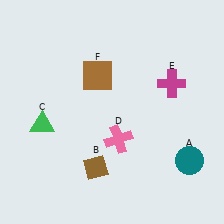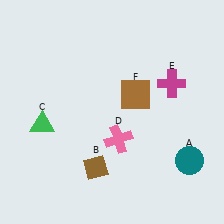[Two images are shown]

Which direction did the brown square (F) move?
The brown square (F) moved right.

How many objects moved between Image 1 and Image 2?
1 object moved between the two images.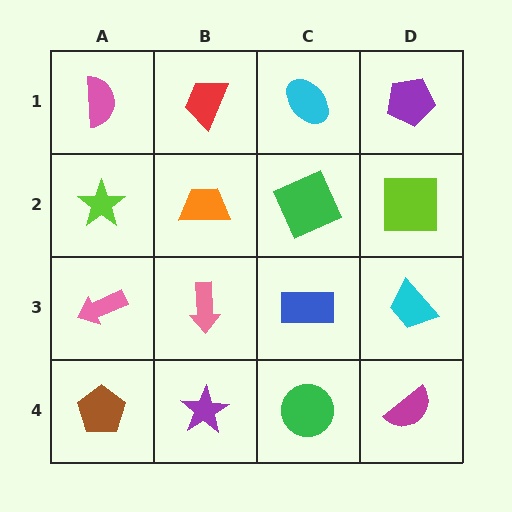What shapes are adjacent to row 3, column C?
A green square (row 2, column C), a green circle (row 4, column C), a pink arrow (row 3, column B), a cyan trapezoid (row 3, column D).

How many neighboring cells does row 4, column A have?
2.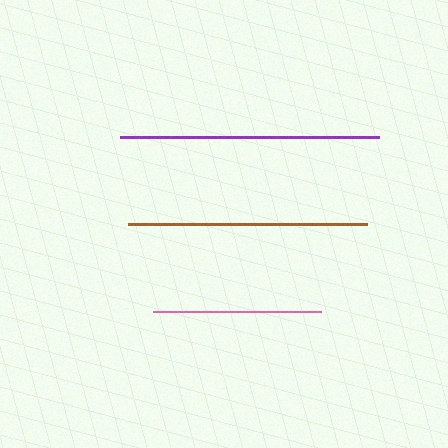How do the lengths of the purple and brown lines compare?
The purple and brown lines are approximately the same length.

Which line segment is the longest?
The purple line is the longest at approximately 259 pixels.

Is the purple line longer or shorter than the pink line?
The purple line is longer than the pink line.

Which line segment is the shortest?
The pink line is the shortest at approximately 168 pixels.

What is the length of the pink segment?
The pink segment is approximately 168 pixels long.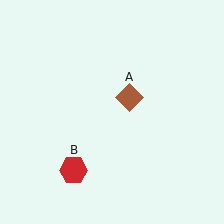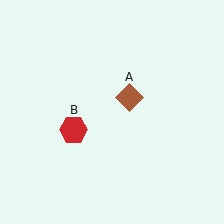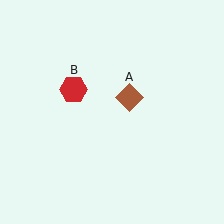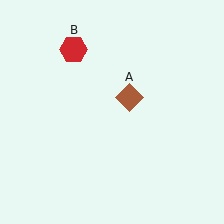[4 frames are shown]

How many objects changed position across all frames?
1 object changed position: red hexagon (object B).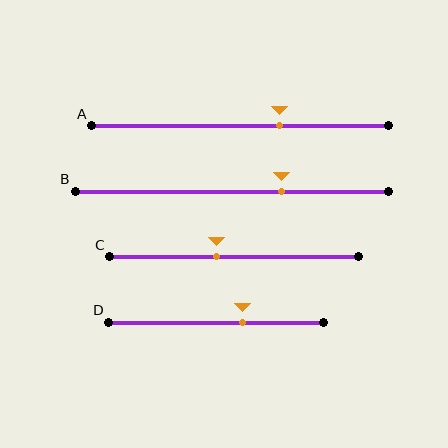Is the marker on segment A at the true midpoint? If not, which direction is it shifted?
No, the marker on segment A is shifted to the right by about 13% of the segment length.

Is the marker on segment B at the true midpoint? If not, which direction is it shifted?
No, the marker on segment B is shifted to the right by about 16% of the segment length.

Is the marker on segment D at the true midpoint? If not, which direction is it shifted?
No, the marker on segment D is shifted to the right by about 12% of the segment length.